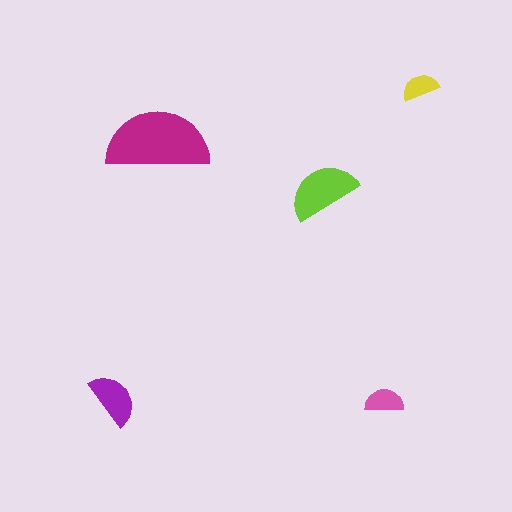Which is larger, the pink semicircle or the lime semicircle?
The lime one.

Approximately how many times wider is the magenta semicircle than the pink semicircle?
About 2.5 times wider.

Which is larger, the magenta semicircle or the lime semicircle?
The magenta one.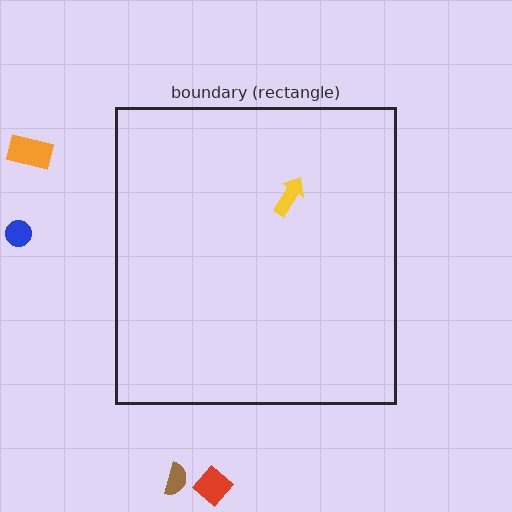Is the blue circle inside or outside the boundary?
Outside.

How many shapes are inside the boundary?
1 inside, 4 outside.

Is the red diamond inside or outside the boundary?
Outside.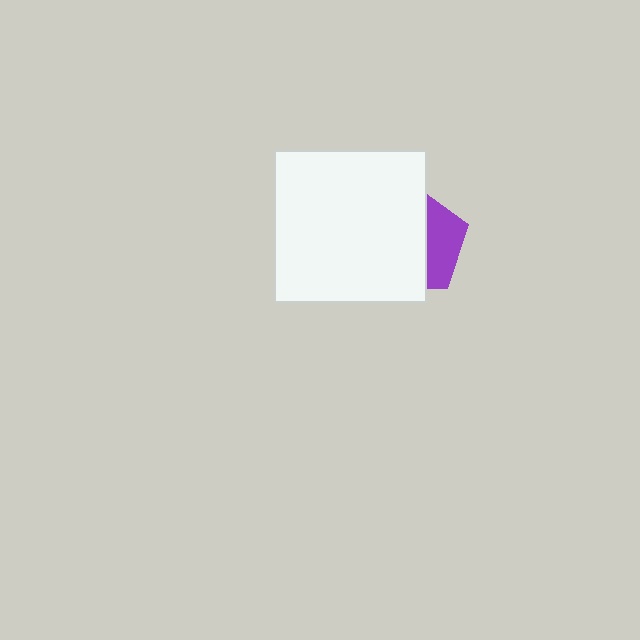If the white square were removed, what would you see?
You would see the complete purple pentagon.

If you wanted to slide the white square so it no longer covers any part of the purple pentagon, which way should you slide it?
Slide it left — that is the most direct way to separate the two shapes.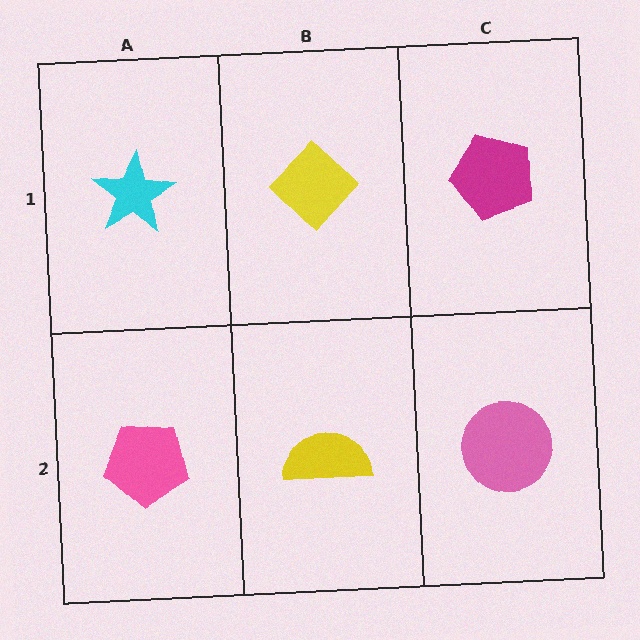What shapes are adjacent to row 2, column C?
A magenta pentagon (row 1, column C), a yellow semicircle (row 2, column B).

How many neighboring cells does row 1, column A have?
2.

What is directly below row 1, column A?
A pink pentagon.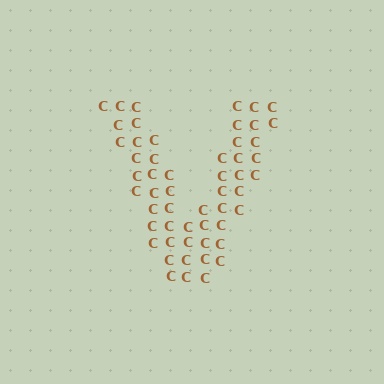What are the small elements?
The small elements are letter C's.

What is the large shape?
The large shape is the letter V.